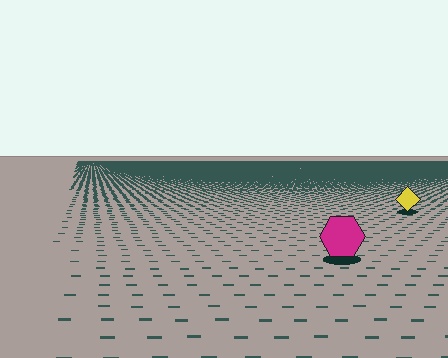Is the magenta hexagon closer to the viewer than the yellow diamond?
Yes. The magenta hexagon is closer — you can tell from the texture gradient: the ground texture is coarser near it.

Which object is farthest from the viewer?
The yellow diamond is farthest from the viewer. It appears smaller and the ground texture around it is denser.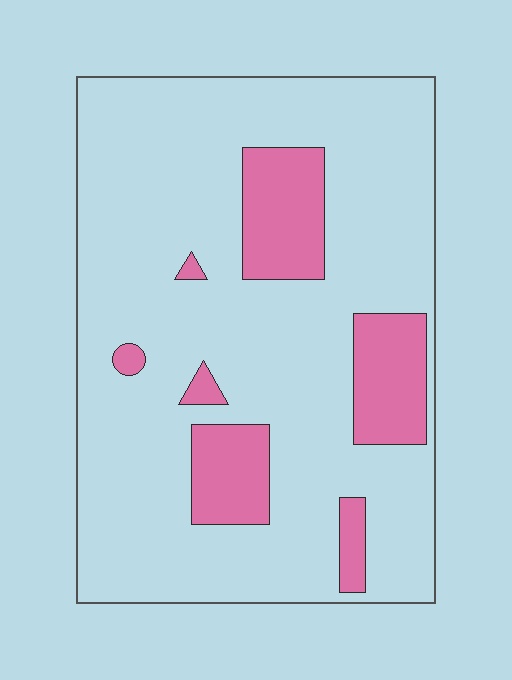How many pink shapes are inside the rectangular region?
7.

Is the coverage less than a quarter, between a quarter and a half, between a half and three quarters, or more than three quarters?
Less than a quarter.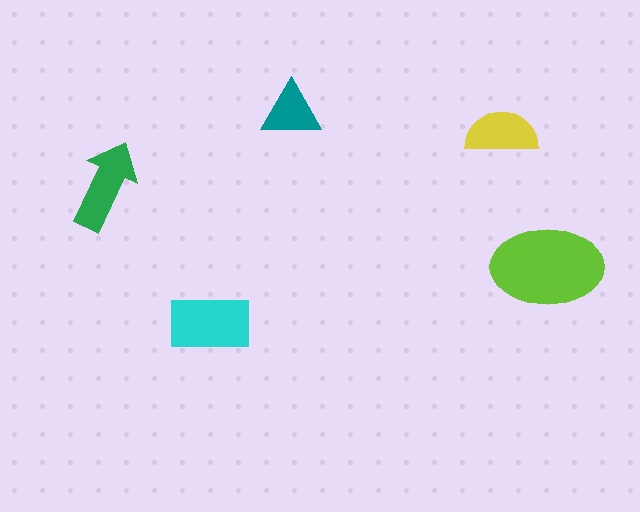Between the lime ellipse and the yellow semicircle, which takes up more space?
The lime ellipse.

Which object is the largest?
The lime ellipse.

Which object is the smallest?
The teal triangle.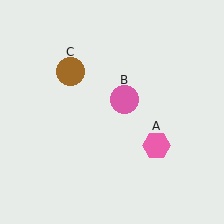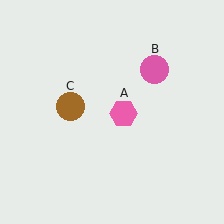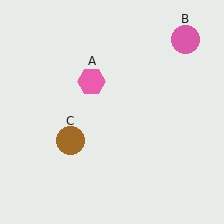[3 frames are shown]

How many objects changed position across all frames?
3 objects changed position: pink hexagon (object A), pink circle (object B), brown circle (object C).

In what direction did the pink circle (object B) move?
The pink circle (object B) moved up and to the right.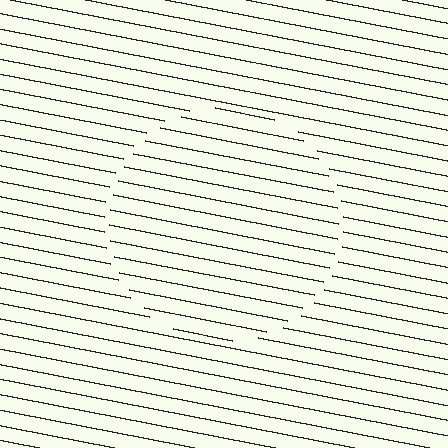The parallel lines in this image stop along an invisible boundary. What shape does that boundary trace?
An illusory circle. The interior of the shape contains the same grating, shifted by half a period — the contour is defined by the phase discontinuity where line-ends from the inner and outer gratings abut.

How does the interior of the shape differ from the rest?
The interior of the shape contains the same grating, shifted by half a period — the contour is defined by the phase discontinuity where line-ends from the inner and outer gratings abut.